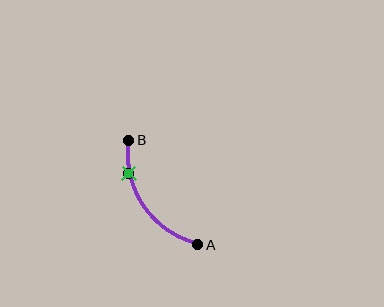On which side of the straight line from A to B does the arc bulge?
The arc bulges to the left of the straight line connecting A and B.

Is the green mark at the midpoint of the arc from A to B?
No. The green mark lies on the arc but is closer to endpoint B. The arc midpoint would be at the point on the curve equidistant along the arc from both A and B.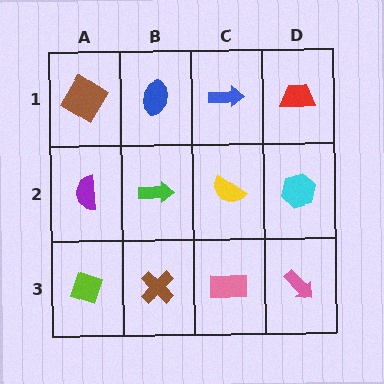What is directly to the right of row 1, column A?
A blue ellipse.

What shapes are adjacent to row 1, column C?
A yellow semicircle (row 2, column C), a blue ellipse (row 1, column B), a red trapezoid (row 1, column D).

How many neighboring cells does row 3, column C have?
3.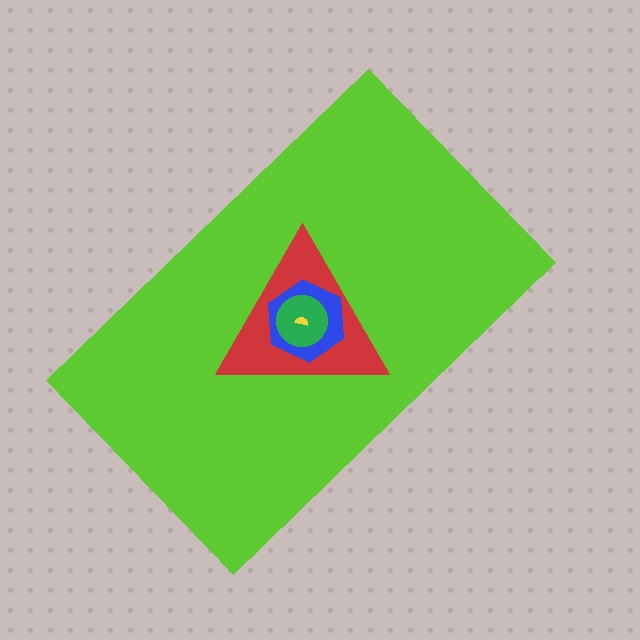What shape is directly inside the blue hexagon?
The green circle.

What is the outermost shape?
The lime rectangle.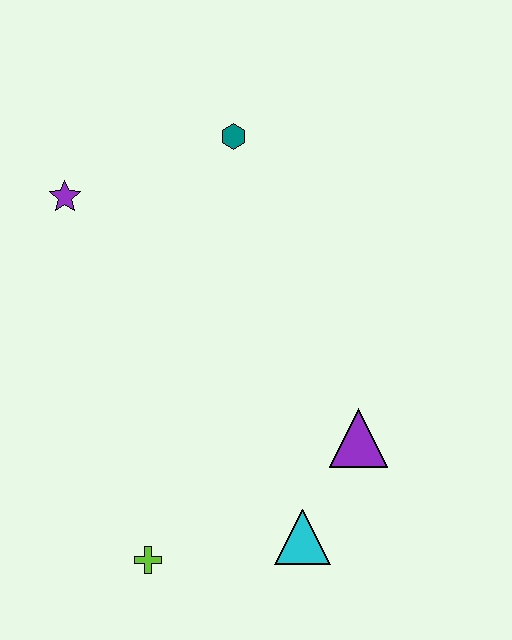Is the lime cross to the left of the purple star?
No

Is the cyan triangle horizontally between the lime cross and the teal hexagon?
No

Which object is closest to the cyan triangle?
The purple triangle is closest to the cyan triangle.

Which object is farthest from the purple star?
The cyan triangle is farthest from the purple star.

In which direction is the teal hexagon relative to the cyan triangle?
The teal hexagon is above the cyan triangle.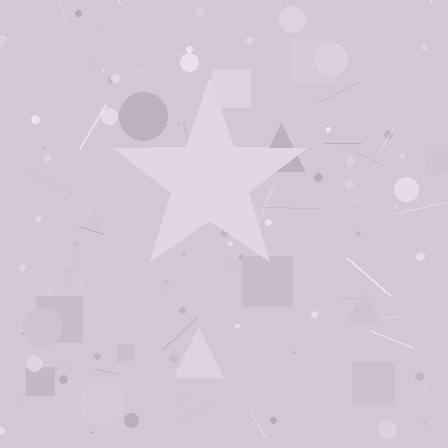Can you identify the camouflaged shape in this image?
The camouflaged shape is a star.